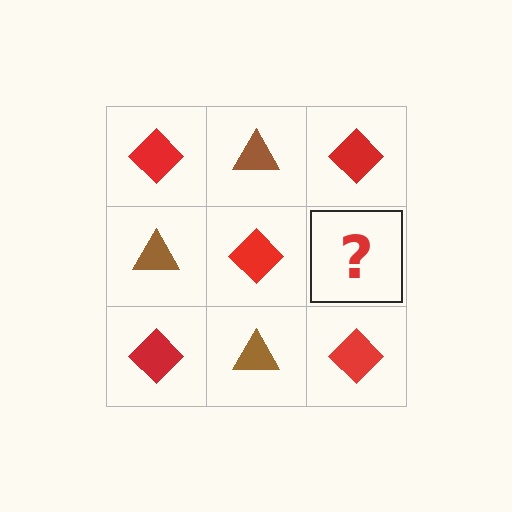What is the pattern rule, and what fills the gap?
The rule is that it alternates red diamond and brown triangle in a checkerboard pattern. The gap should be filled with a brown triangle.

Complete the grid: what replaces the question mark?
The question mark should be replaced with a brown triangle.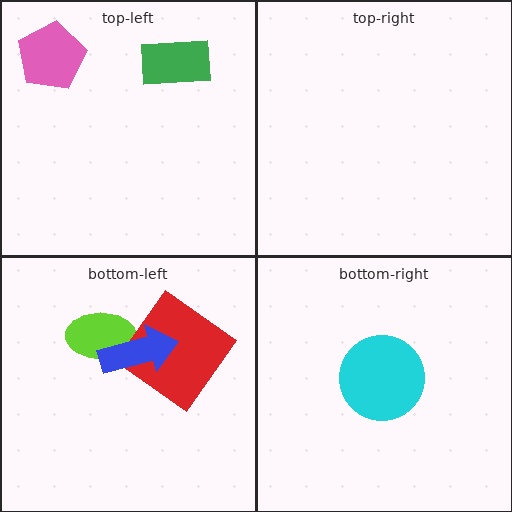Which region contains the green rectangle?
The top-left region.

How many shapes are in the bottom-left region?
3.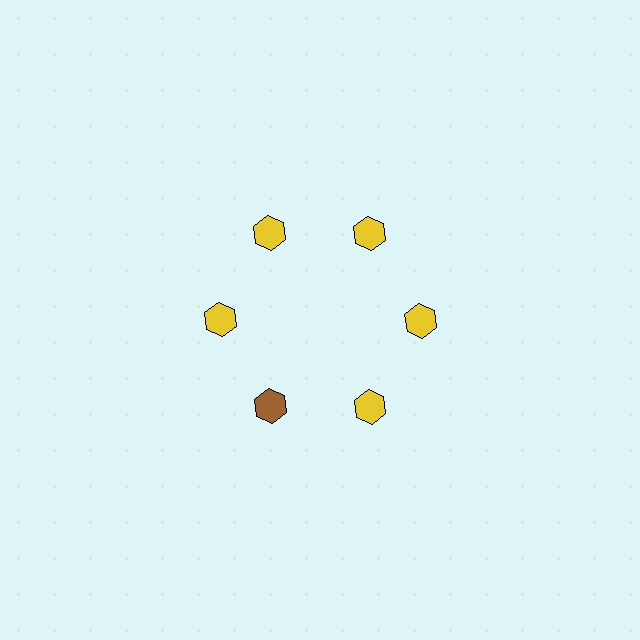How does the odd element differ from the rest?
It has a different color: brown instead of yellow.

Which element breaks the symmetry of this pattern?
The brown hexagon at roughly the 7 o'clock position breaks the symmetry. All other shapes are yellow hexagons.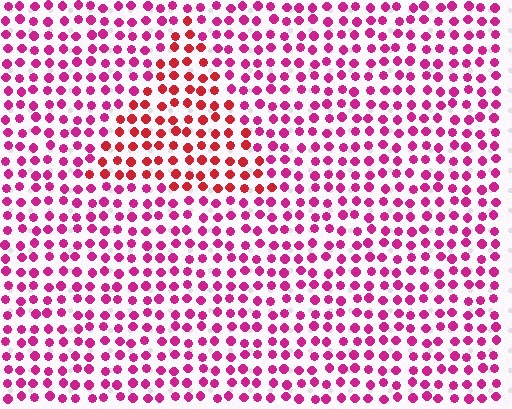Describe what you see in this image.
The image is filled with small magenta elements in a uniform arrangement. A triangle-shaped region is visible where the elements are tinted to a slightly different hue, forming a subtle color boundary.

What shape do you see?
I see a triangle.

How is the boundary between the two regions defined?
The boundary is defined purely by a slight shift in hue (about 33 degrees). Spacing, size, and orientation are identical on both sides.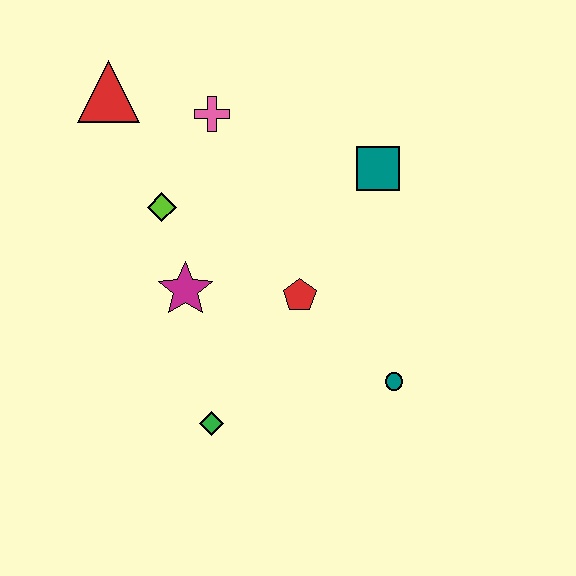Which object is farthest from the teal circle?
The red triangle is farthest from the teal circle.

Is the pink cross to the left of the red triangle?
No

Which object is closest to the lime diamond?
The magenta star is closest to the lime diamond.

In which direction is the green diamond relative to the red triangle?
The green diamond is below the red triangle.